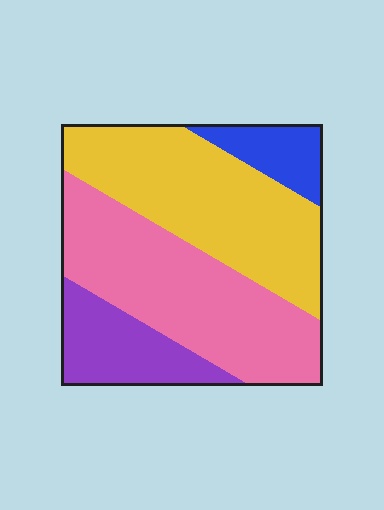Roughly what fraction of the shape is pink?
Pink takes up between a third and a half of the shape.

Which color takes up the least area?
Blue, at roughly 10%.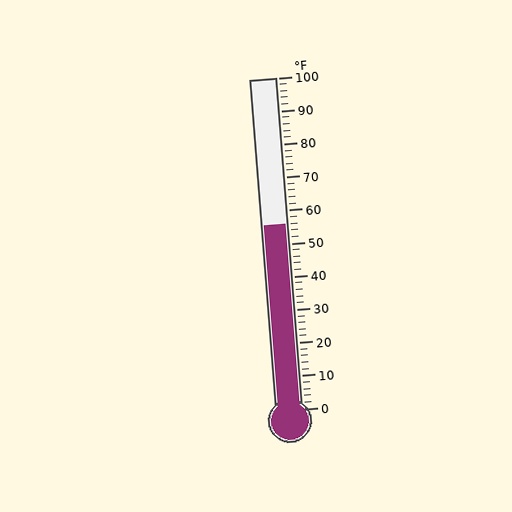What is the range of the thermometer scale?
The thermometer scale ranges from 0°F to 100°F.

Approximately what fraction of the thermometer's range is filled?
The thermometer is filled to approximately 55% of its range.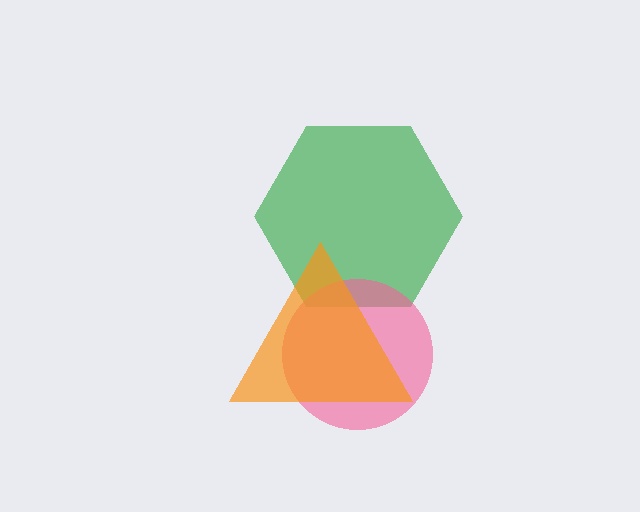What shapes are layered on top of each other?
The layered shapes are: a green hexagon, a pink circle, an orange triangle.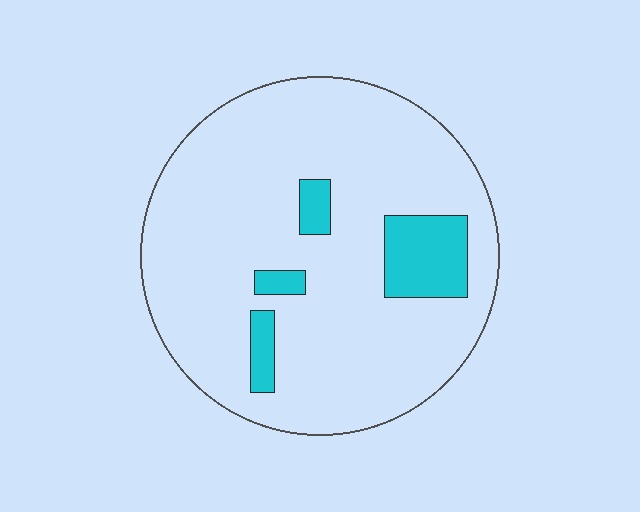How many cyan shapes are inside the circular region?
4.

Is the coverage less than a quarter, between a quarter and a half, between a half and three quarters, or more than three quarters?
Less than a quarter.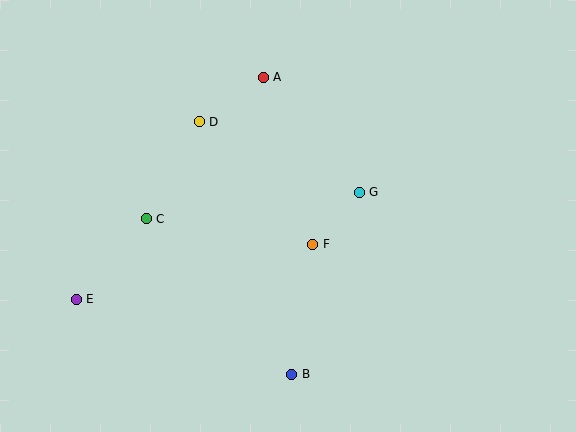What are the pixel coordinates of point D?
Point D is at (199, 122).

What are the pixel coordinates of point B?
Point B is at (292, 374).